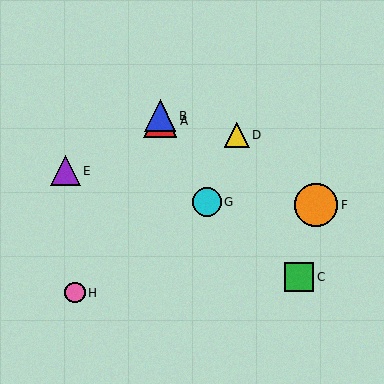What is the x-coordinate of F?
Object F is at x≈316.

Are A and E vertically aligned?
No, A is at x≈160 and E is at x≈65.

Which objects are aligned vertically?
Objects A, B are aligned vertically.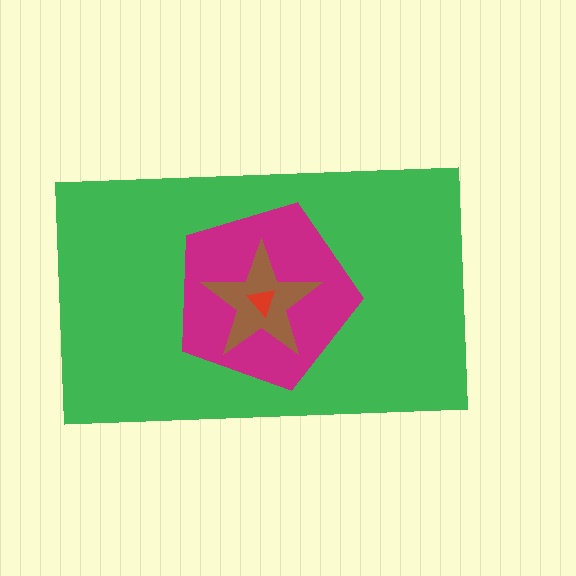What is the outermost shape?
The green rectangle.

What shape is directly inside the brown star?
The red triangle.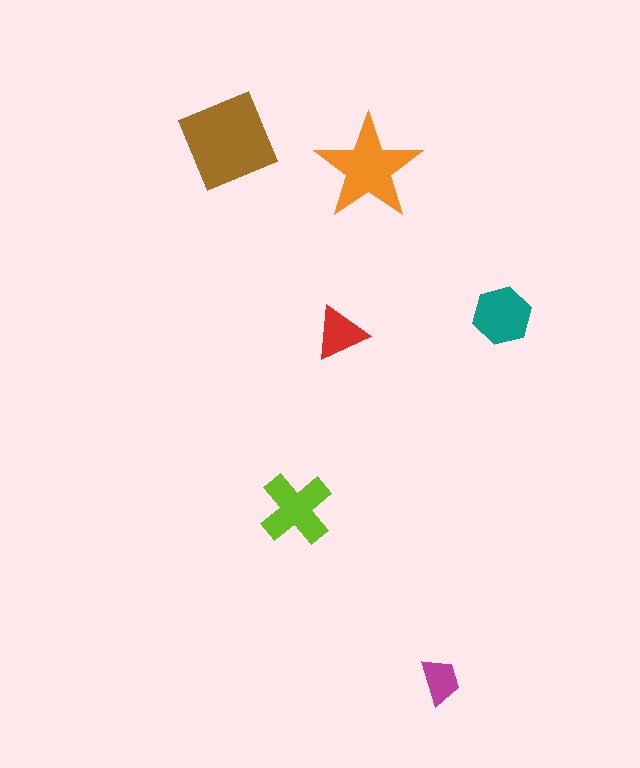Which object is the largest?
The brown diamond.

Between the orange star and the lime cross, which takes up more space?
The orange star.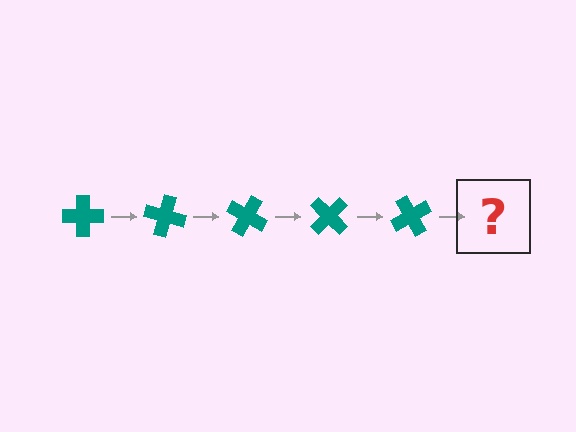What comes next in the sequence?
The next element should be a teal cross rotated 75 degrees.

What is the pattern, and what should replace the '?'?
The pattern is that the cross rotates 15 degrees each step. The '?' should be a teal cross rotated 75 degrees.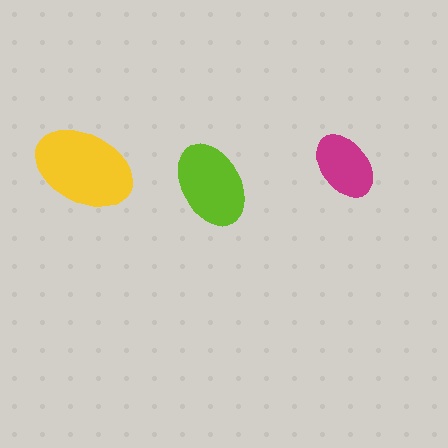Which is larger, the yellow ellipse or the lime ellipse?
The yellow one.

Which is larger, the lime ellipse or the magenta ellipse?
The lime one.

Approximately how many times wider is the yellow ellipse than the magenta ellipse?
About 1.5 times wider.